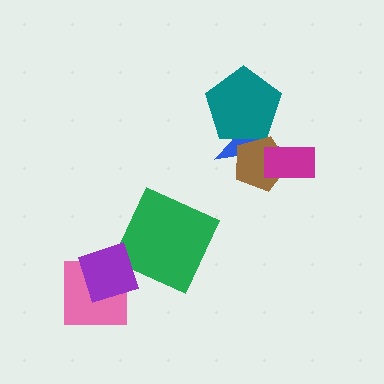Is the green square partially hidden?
Yes, it is partially covered by another shape.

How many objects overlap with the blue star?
3 objects overlap with the blue star.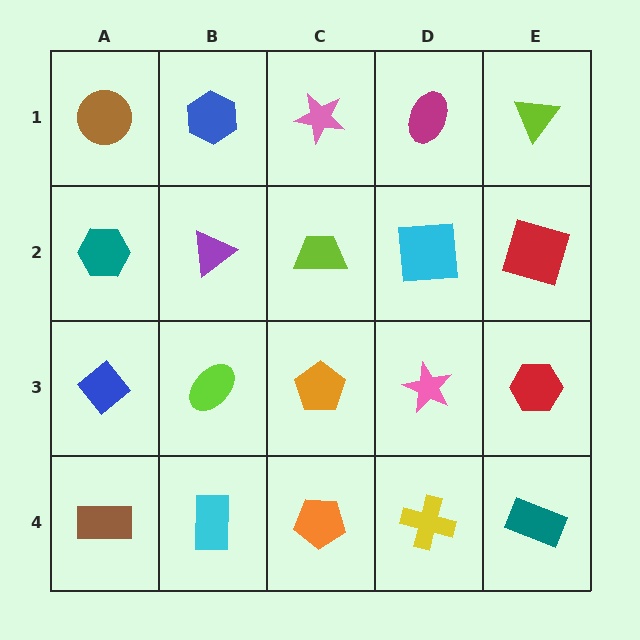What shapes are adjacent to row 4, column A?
A blue diamond (row 3, column A), a cyan rectangle (row 4, column B).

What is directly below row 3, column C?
An orange pentagon.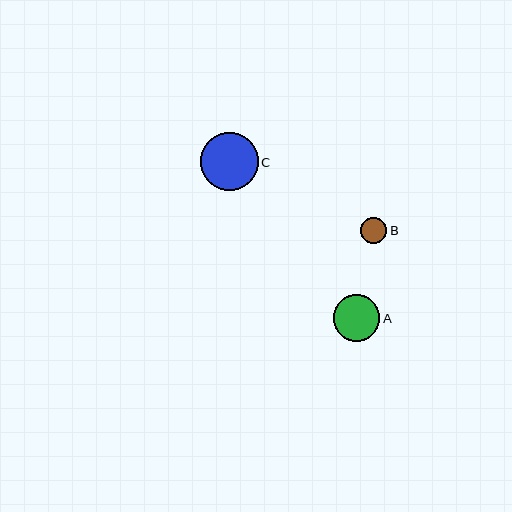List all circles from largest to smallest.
From largest to smallest: C, A, B.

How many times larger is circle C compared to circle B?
Circle C is approximately 2.2 times the size of circle B.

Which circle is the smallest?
Circle B is the smallest with a size of approximately 26 pixels.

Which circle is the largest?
Circle C is the largest with a size of approximately 58 pixels.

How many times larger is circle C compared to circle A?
Circle C is approximately 1.3 times the size of circle A.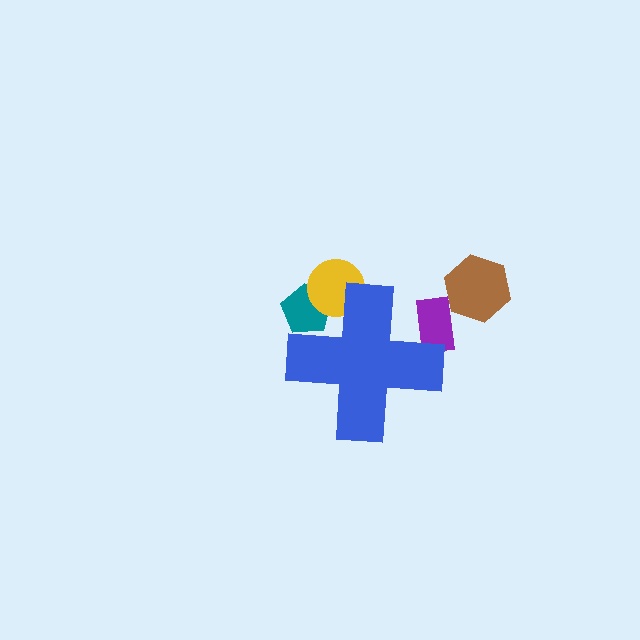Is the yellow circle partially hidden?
Yes, the yellow circle is partially hidden behind the blue cross.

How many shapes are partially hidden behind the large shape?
3 shapes are partially hidden.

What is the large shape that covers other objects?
A blue cross.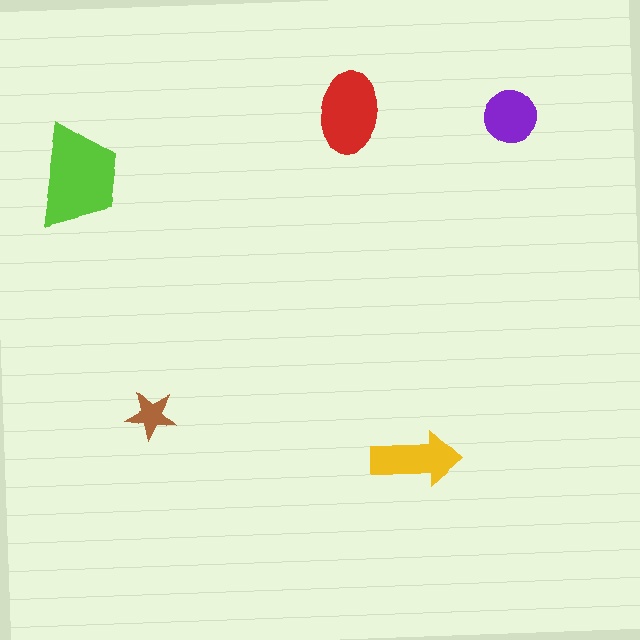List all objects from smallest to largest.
The brown star, the purple circle, the yellow arrow, the red ellipse, the lime trapezoid.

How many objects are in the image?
There are 5 objects in the image.